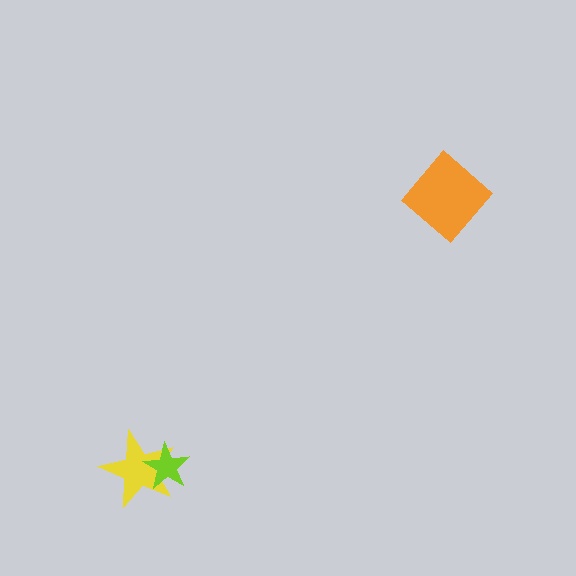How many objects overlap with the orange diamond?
0 objects overlap with the orange diamond.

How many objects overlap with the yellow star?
1 object overlaps with the yellow star.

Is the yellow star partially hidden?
Yes, it is partially covered by another shape.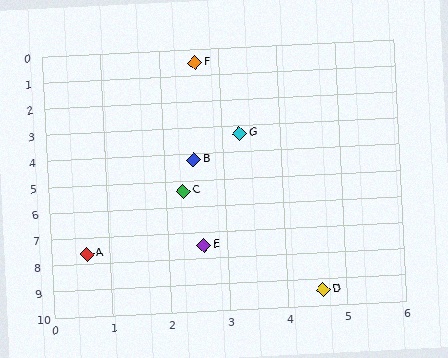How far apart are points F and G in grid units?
Points F and G are about 2.9 grid units apart.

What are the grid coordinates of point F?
Point F is at approximately (2.6, 0.5).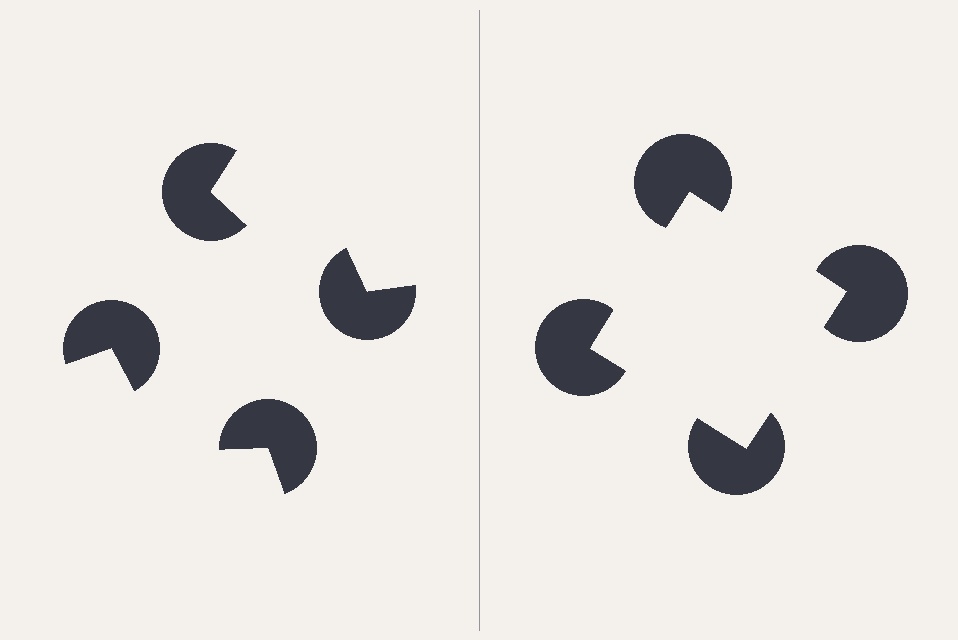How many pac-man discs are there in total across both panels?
8 — 4 on each side.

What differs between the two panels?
The pac-man discs are positioned identically on both sides; only the wedge orientations differ. On the right they align to a square; on the left they are misaligned.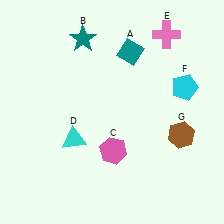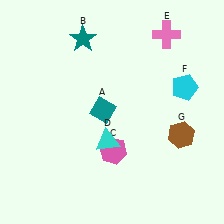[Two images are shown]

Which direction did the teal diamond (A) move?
The teal diamond (A) moved down.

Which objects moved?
The objects that moved are: the teal diamond (A), the cyan triangle (D).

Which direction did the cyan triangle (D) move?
The cyan triangle (D) moved right.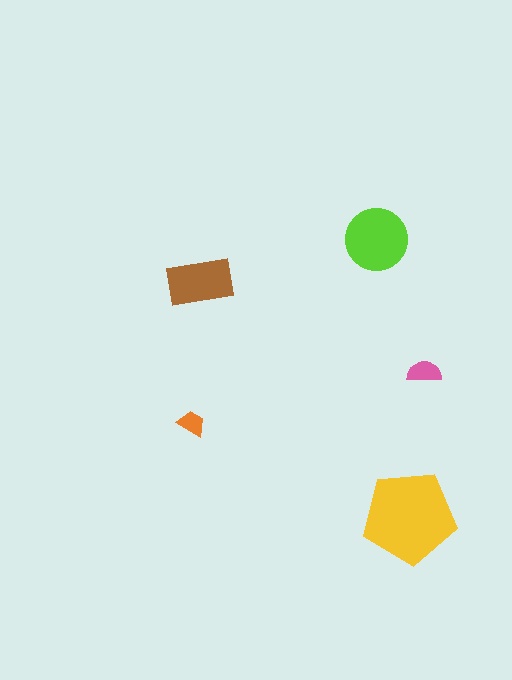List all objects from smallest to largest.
The orange trapezoid, the pink semicircle, the brown rectangle, the lime circle, the yellow pentagon.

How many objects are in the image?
There are 5 objects in the image.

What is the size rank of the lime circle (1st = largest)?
2nd.